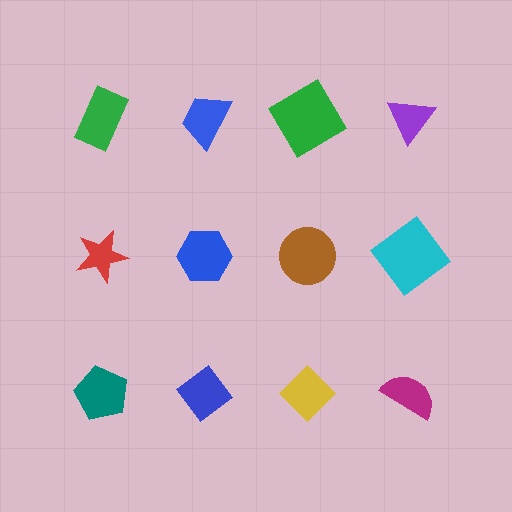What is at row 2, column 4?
A cyan diamond.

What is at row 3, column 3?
A yellow diamond.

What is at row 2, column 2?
A blue hexagon.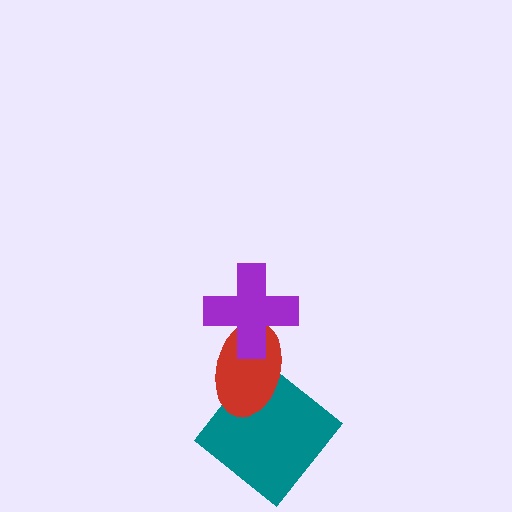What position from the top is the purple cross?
The purple cross is 1st from the top.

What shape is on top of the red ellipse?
The purple cross is on top of the red ellipse.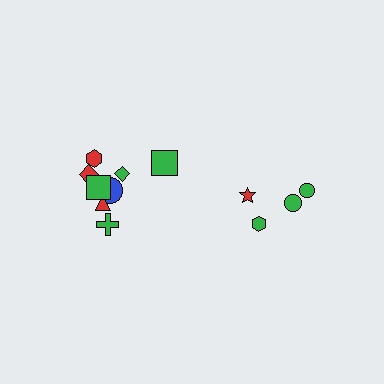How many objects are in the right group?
There are 4 objects.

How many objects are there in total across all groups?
There are 12 objects.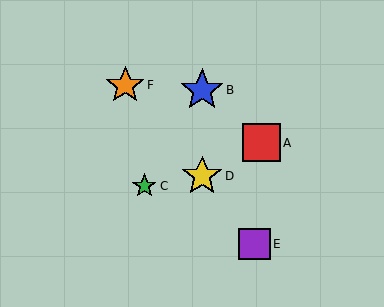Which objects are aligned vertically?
Objects B, D are aligned vertically.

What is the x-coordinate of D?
Object D is at x≈202.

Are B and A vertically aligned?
No, B is at x≈202 and A is at x≈261.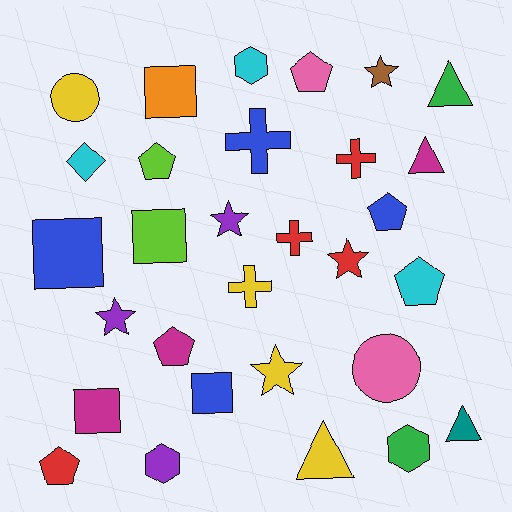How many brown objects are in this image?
There is 1 brown object.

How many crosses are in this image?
There are 4 crosses.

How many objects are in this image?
There are 30 objects.